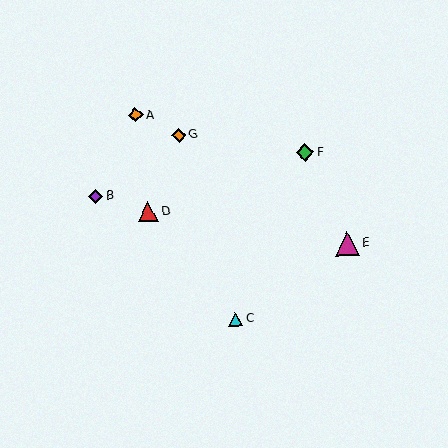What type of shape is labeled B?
Shape B is a purple diamond.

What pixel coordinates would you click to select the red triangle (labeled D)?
Click at (148, 212) to select the red triangle D.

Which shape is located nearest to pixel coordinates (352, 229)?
The magenta triangle (labeled E) at (347, 243) is nearest to that location.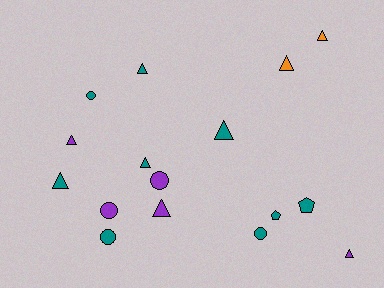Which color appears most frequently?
Teal, with 9 objects.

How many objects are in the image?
There are 16 objects.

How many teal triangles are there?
There are 4 teal triangles.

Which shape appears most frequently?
Triangle, with 9 objects.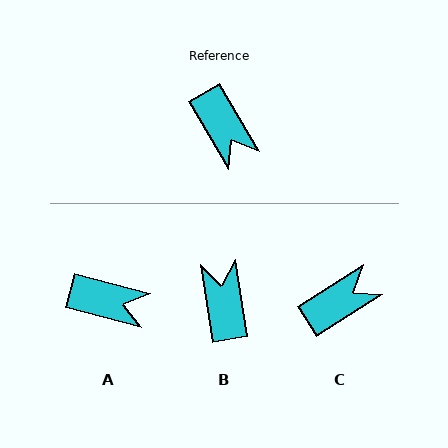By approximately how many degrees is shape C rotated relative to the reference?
Approximately 92 degrees counter-clockwise.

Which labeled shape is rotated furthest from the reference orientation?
B, about 159 degrees away.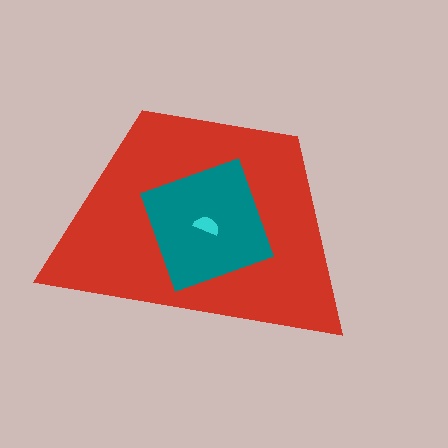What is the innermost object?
The cyan semicircle.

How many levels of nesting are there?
3.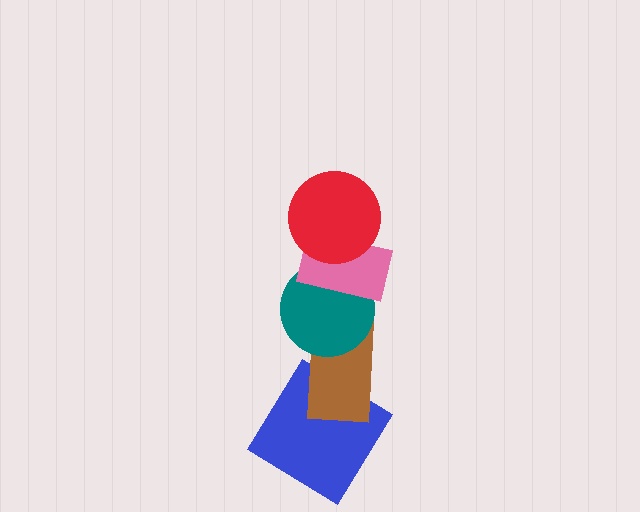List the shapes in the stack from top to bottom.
From top to bottom: the red circle, the pink rectangle, the teal circle, the brown rectangle, the blue diamond.